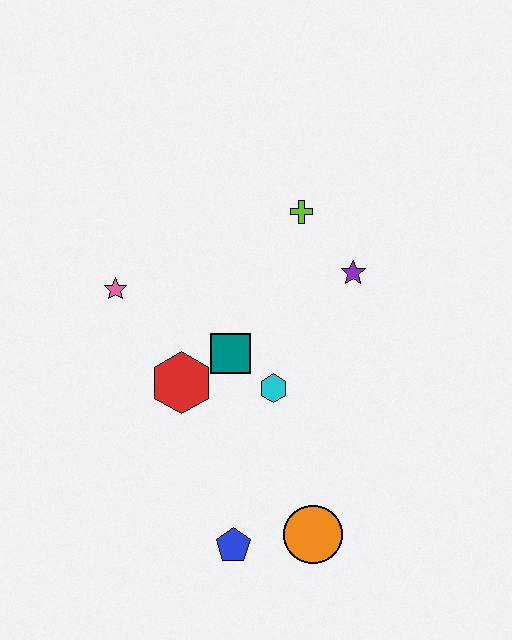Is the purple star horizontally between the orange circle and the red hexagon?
No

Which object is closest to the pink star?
The red hexagon is closest to the pink star.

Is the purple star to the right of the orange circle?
Yes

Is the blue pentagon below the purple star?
Yes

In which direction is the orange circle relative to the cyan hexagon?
The orange circle is below the cyan hexagon.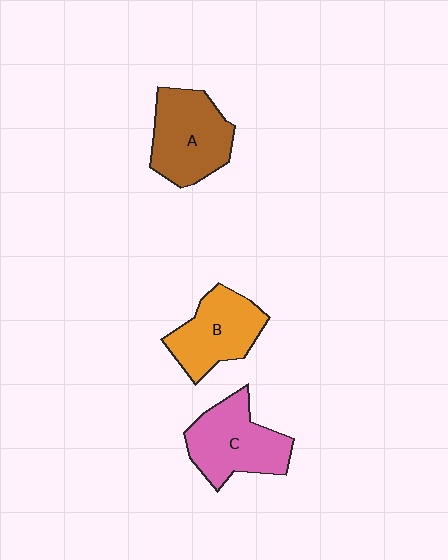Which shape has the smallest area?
Shape B (orange).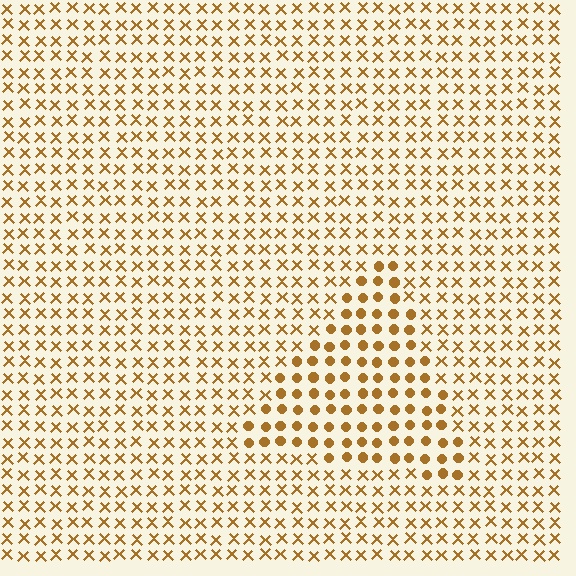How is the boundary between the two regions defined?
The boundary is defined by a change in element shape: circles inside vs. X marks outside. All elements share the same color and spacing.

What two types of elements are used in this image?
The image uses circles inside the triangle region and X marks outside it.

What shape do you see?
I see a triangle.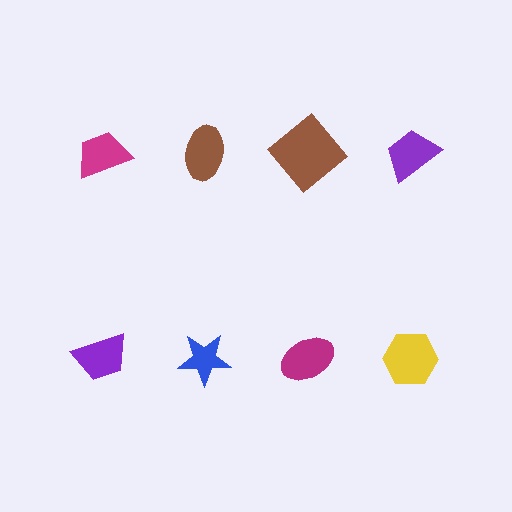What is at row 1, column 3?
A brown diamond.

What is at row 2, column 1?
A purple trapezoid.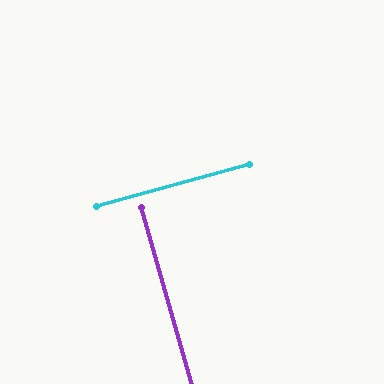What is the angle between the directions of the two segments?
Approximately 89 degrees.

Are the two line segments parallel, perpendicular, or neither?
Perpendicular — they meet at approximately 89°.